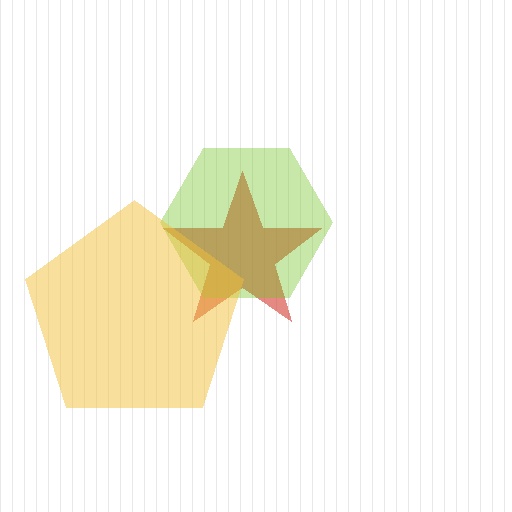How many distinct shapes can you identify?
There are 3 distinct shapes: a red star, a lime hexagon, a yellow pentagon.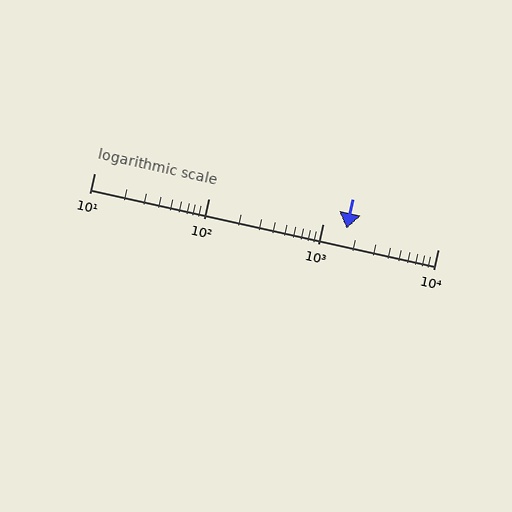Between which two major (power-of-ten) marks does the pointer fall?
The pointer is between 1000 and 10000.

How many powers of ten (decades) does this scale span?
The scale spans 3 decades, from 10 to 10000.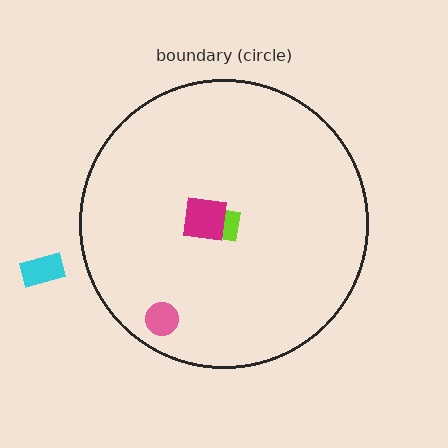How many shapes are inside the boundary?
3 inside, 1 outside.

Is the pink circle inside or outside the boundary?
Inside.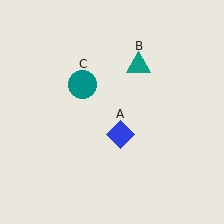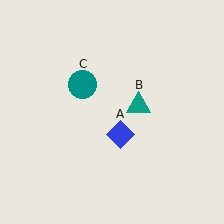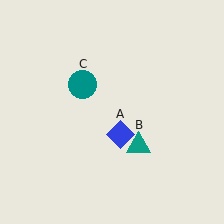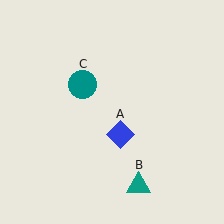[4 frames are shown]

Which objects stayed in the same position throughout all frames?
Blue diamond (object A) and teal circle (object C) remained stationary.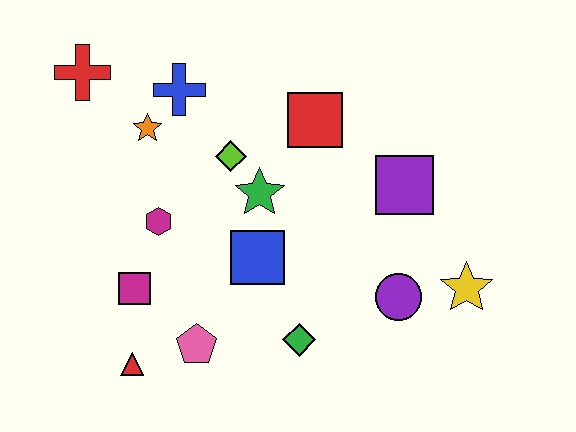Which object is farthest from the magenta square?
The yellow star is farthest from the magenta square.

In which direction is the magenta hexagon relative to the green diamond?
The magenta hexagon is to the left of the green diamond.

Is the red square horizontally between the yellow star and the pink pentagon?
Yes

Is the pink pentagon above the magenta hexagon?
No